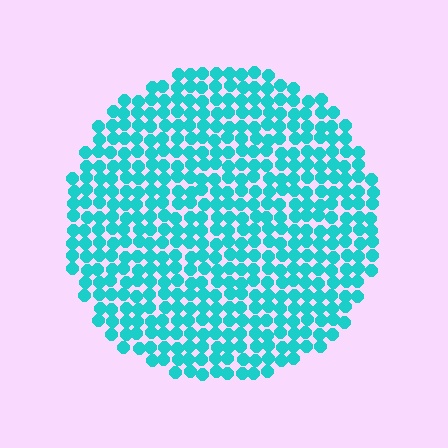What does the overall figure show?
The overall figure shows a circle.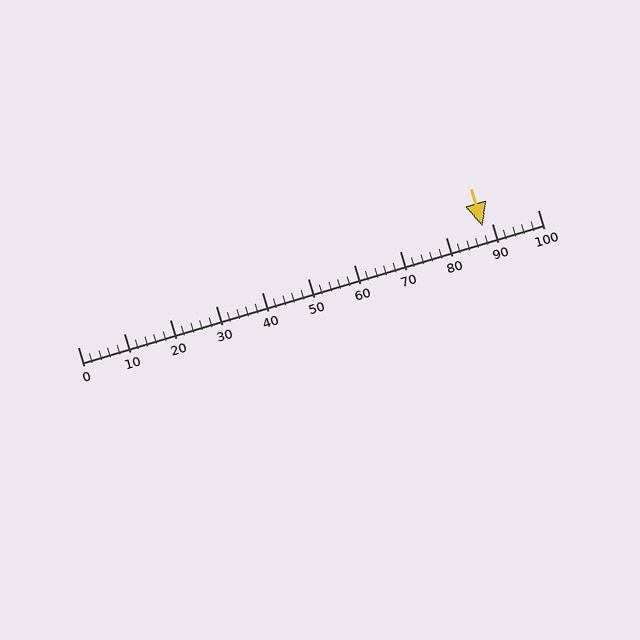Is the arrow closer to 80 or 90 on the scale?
The arrow is closer to 90.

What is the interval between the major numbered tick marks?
The major tick marks are spaced 10 units apart.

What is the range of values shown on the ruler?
The ruler shows values from 0 to 100.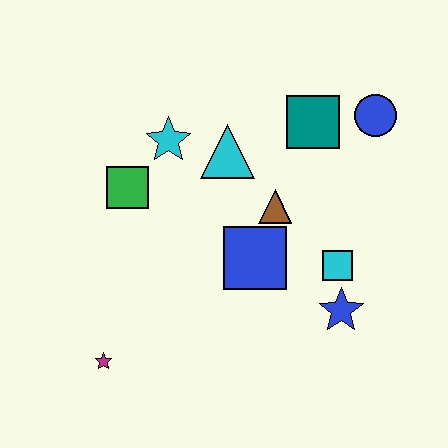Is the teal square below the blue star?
No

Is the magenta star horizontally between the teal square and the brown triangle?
No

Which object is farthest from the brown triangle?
The magenta star is farthest from the brown triangle.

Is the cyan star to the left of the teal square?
Yes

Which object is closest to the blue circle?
The teal square is closest to the blue circle.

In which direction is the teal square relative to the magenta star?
The teal square is above the magenta star.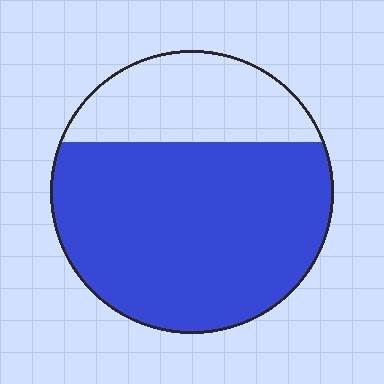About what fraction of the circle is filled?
About three quarters (3/4).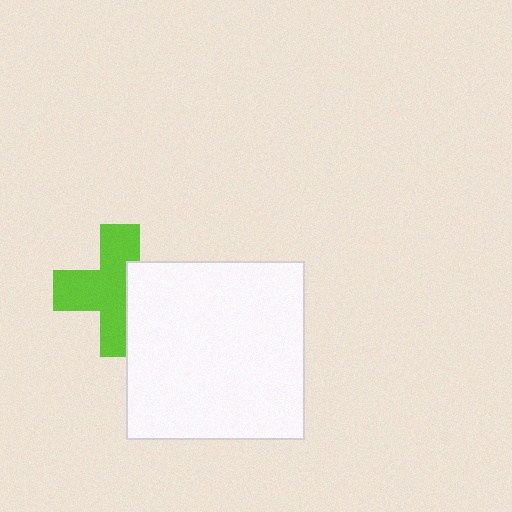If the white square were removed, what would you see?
You would see the complete lime cross.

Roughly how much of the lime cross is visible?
About half of it is visible (roughly 64%).